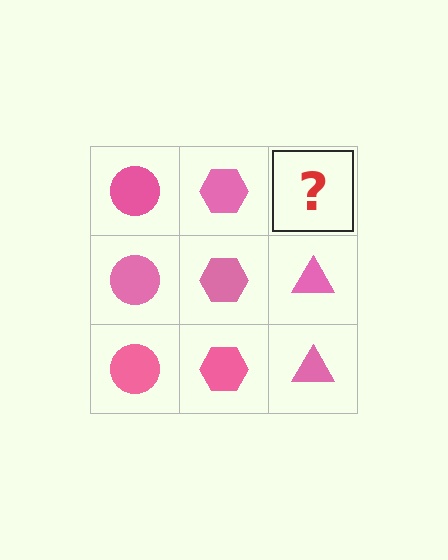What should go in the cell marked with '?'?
The missing cell should contain a pink triangle.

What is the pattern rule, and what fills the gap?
The rule is that each column has a consistent shape. The gap should be filled with a pink triangle.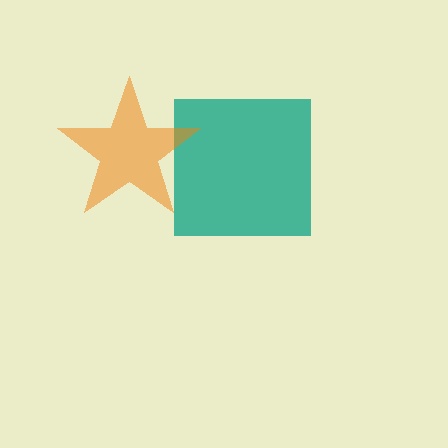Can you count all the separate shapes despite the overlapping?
Yes, there are 2 separate shapes.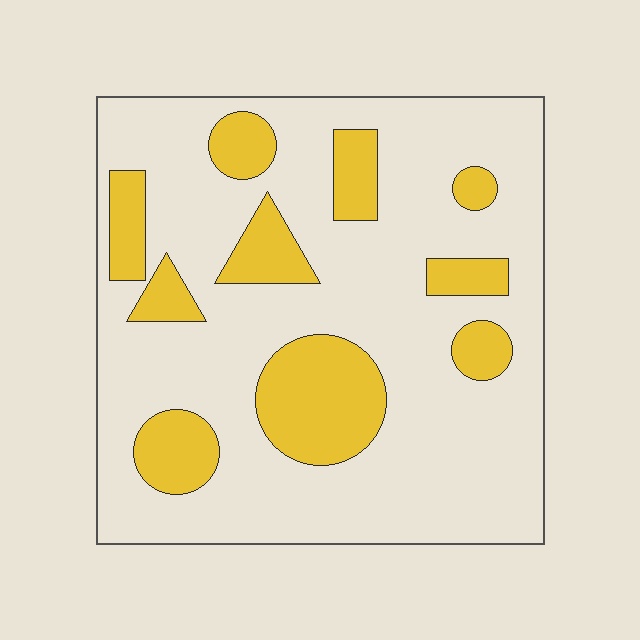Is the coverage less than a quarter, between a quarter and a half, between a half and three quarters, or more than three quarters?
Less than a quarter.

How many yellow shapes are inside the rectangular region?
10.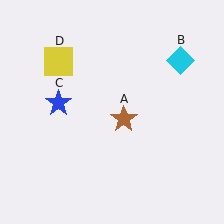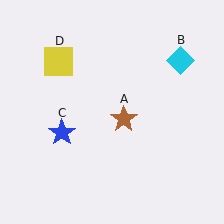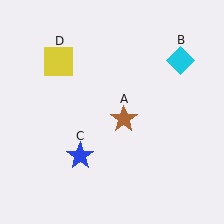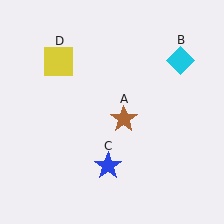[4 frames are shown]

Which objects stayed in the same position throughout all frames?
Brown star (object A) and cyan diamond (object B) and yellow square (object D) remained stationary.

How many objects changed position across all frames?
1 object changed position: blue star (object C).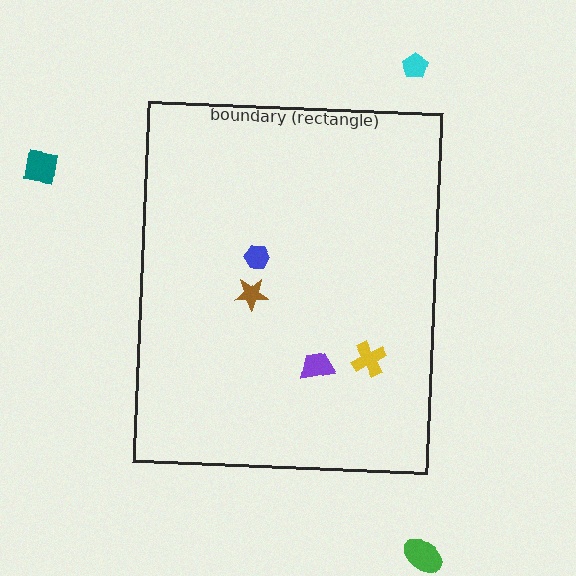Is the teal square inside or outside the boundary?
Outside.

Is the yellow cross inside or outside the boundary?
Inside.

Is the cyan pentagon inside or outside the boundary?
Outside.